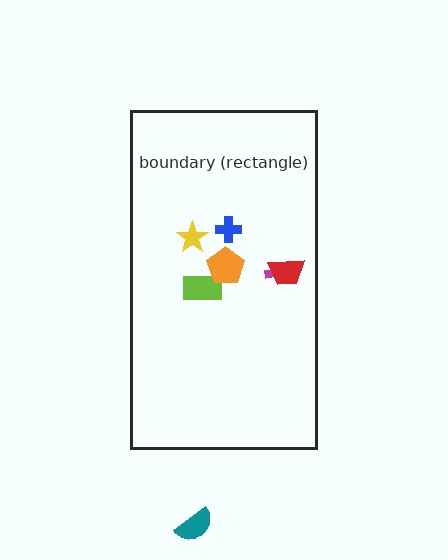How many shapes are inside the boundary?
6 inside, 1 outside.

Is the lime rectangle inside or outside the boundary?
Inside.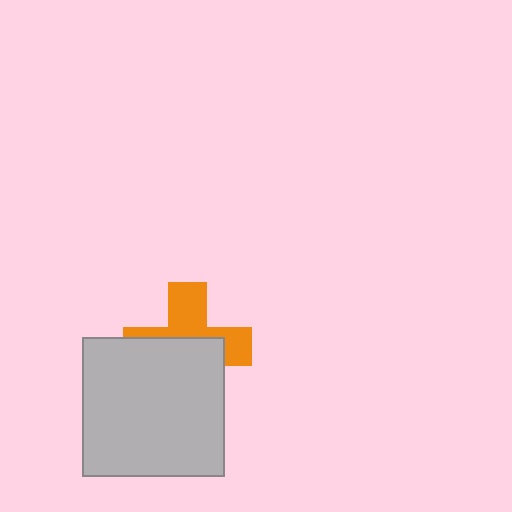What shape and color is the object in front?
The object in front is a light gray rectangle.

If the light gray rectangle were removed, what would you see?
You would see the complete orange cross.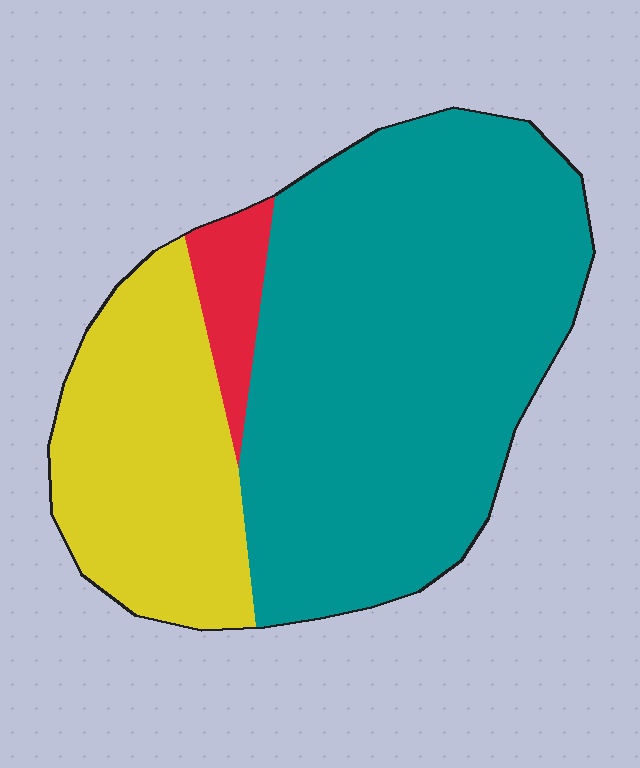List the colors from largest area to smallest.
From largest to smallest: teal, yellow, red.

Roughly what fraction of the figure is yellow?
Yellow covers around 30% of the figure.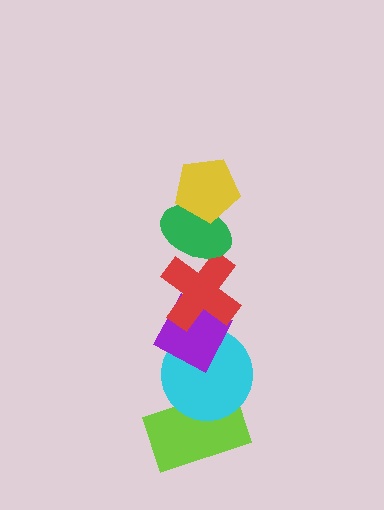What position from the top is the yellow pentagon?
The yellow pentagon is 1st from the top.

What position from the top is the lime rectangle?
The lime rectangle is 6th from the top.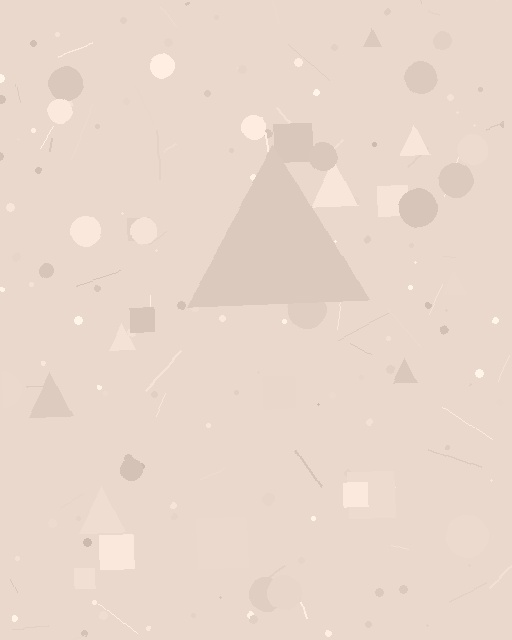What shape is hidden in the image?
A triangle is hidden in the image.